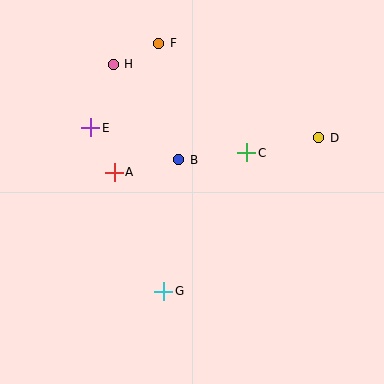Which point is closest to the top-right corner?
Point D is closest to the top-right corner.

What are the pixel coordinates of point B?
Point B is at (179, 160).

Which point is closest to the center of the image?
Point B at (179, 160) is closest to the center.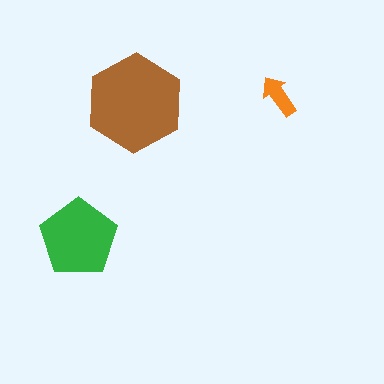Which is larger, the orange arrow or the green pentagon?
The green pentagon.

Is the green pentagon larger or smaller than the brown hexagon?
Smaller.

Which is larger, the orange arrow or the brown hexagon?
The brown hexagon.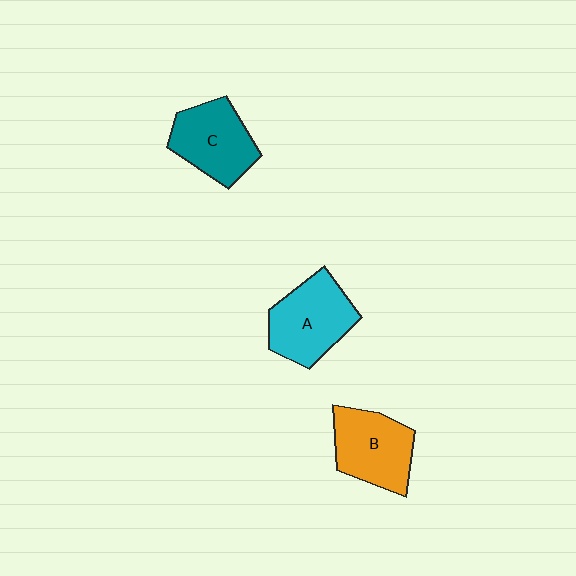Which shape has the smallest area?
Shape C (teal).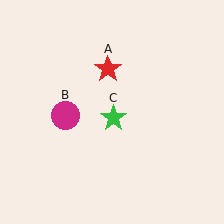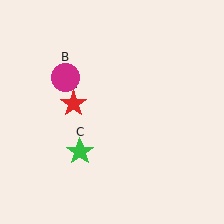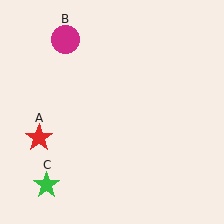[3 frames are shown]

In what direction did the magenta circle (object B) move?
The magenta circle (object B) moved up.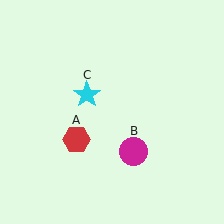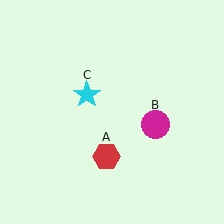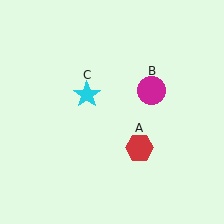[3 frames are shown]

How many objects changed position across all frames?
2 objects changed position: red hexagon (object A), magenta circle (object B).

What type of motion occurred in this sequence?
The red hexagon (object A), magenta circle (object B) rotated counterclockwise around the center of the scene.